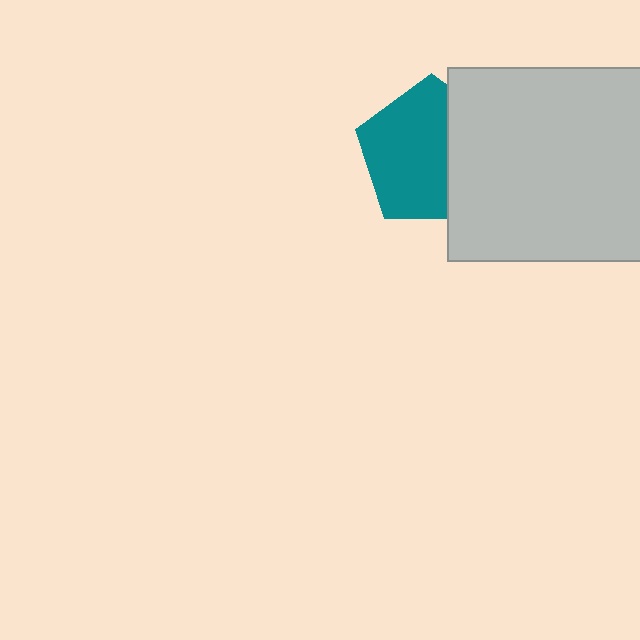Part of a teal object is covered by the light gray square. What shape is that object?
It is a pentagon.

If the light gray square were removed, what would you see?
You would see the complete teal pentagon.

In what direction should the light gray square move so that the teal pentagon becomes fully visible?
The light gray square should move right. That is the shortest direction to clear the overlap and leave the teal pentagon fully visible.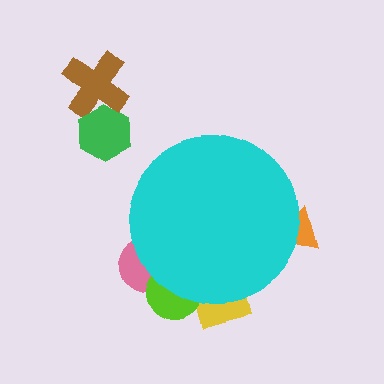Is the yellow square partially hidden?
Yes, the yellow square is partially hidden behind the cyan circle.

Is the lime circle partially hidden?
Yes, the lime circle is partially hidden behind the cyan circle.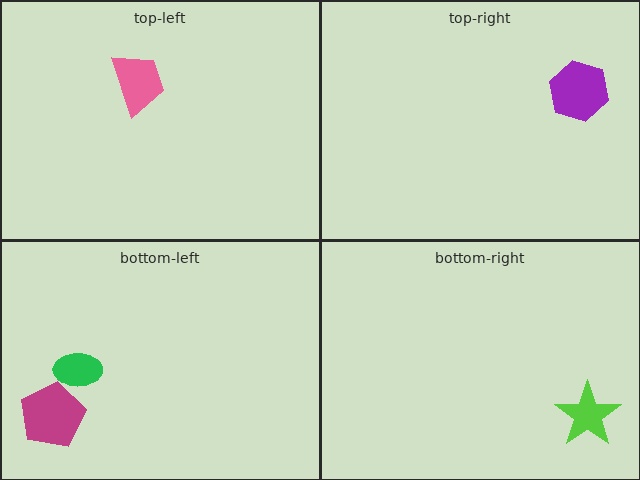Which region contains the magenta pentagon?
The bottom-left region.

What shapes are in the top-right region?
The purple hexagon.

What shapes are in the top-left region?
The pink trapezoid.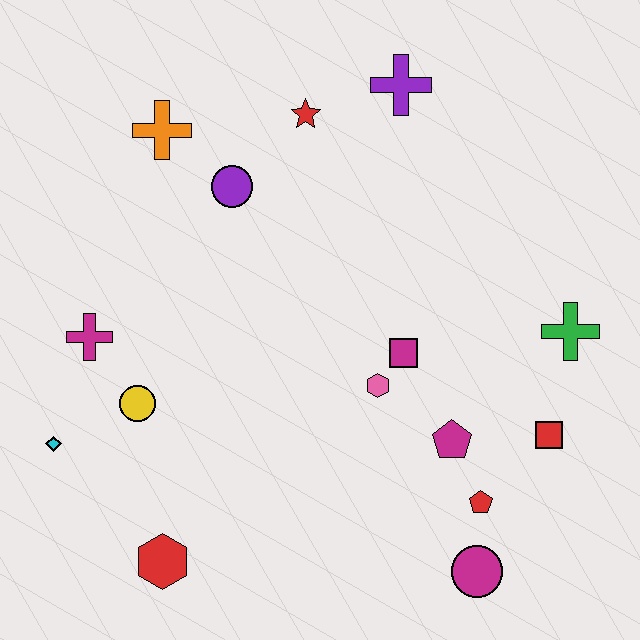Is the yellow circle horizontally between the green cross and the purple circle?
No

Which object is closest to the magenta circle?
The red pentagon is closest to the magenta circle.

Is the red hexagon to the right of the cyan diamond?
Yes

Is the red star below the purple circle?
No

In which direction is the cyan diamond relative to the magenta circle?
The cyan diamond is to the left of the magenta circle.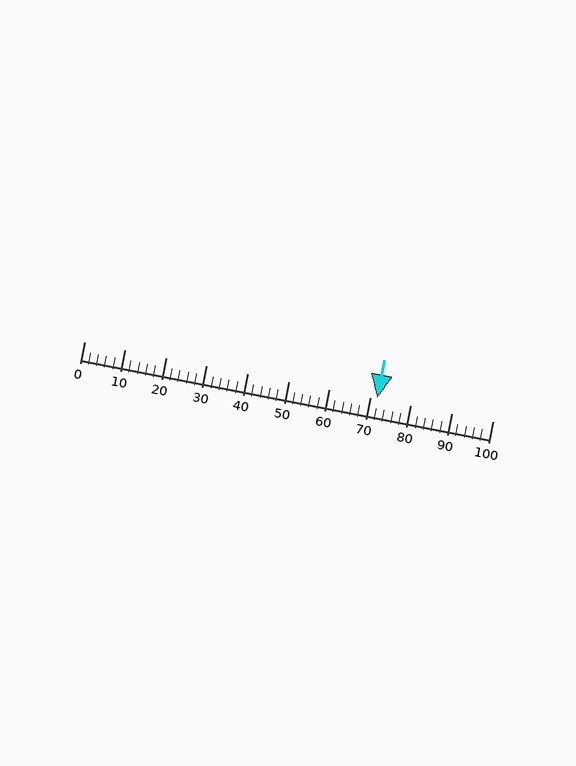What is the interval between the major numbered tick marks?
The major tick marks are spaced 10 units apart.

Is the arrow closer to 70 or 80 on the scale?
The arrow is closer to 70.